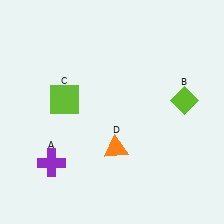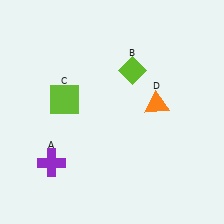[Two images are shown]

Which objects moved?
The objects that moved are: the lime diamond (B), the orange triangle (D).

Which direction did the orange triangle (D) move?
The orange triangle (D) moved up.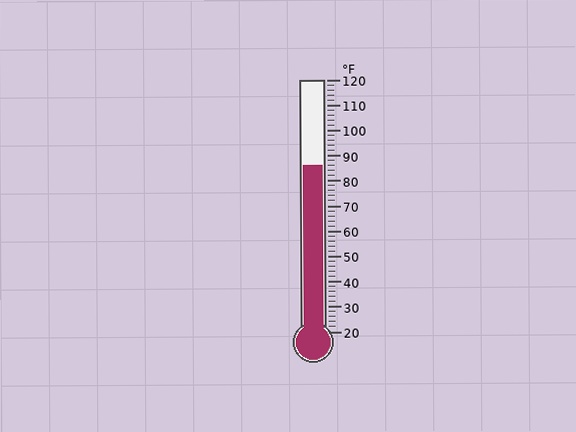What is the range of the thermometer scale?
The thermometer scale ranges from 20°F to 120°F.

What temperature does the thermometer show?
The thermometer shows approximately 86°F.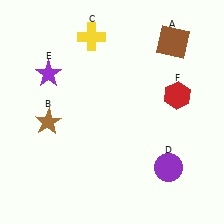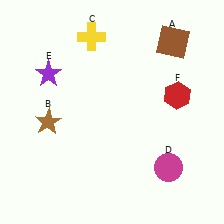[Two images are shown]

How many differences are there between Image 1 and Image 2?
There is 1 difference between the two images.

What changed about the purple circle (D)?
In Image 1, D is purple. In Image 2, it changed to magenta.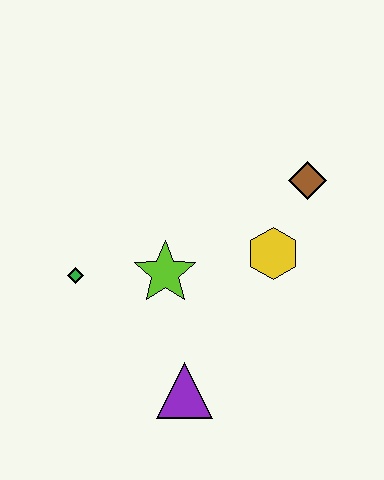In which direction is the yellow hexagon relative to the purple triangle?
The yellow hexagon is above the purple triangle.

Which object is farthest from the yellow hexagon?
The green diamond is farthest from the yellow hexagon.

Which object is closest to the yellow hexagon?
The brown diamond is closest to the yellow hexagon.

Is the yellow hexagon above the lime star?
Yes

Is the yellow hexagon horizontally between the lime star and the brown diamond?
Yes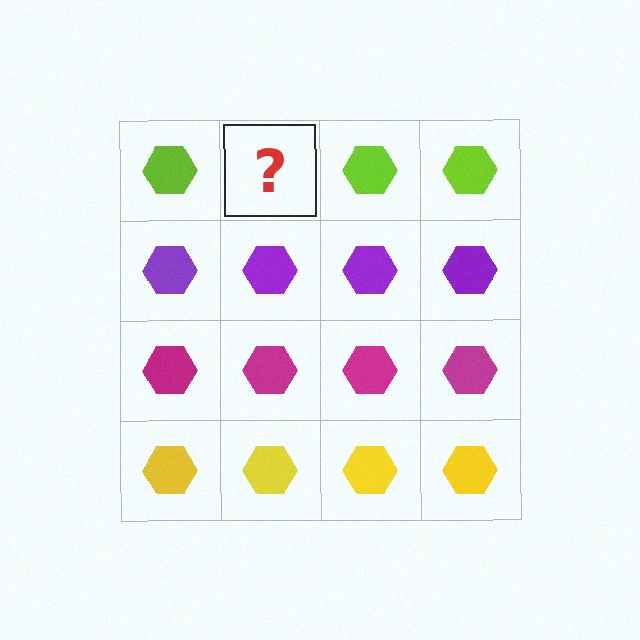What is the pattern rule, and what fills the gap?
The rule is that each row has a consistent color. The gap should be filled with a lime hexagon.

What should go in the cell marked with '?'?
The missing cell should contain a lime hexagon.